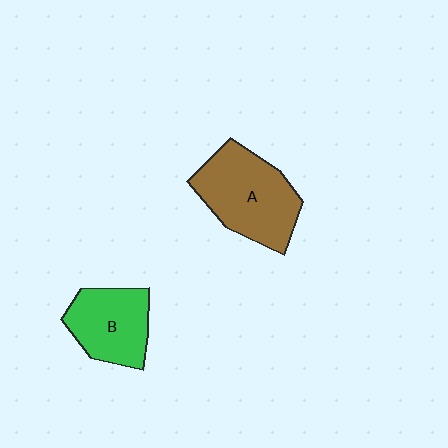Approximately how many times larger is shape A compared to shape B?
Approximately 1.3 times.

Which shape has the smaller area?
Shape B (green).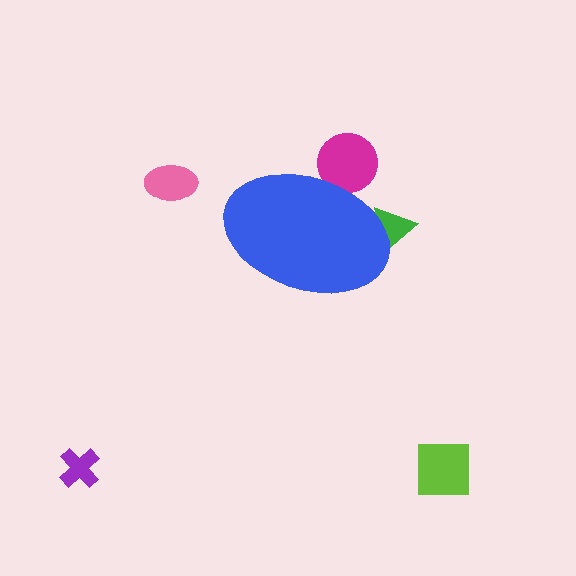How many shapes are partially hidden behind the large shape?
2 shapes are partially hidden.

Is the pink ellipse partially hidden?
No, the pink ellipse is fully visible.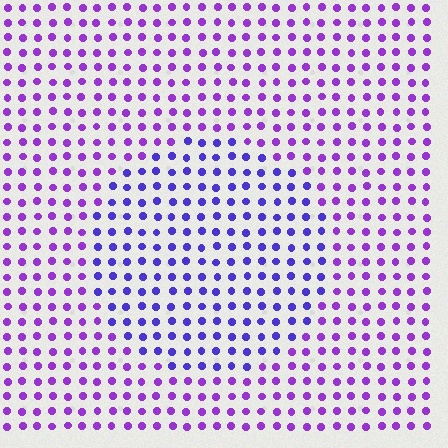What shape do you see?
I see a circle.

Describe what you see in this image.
The image is filled with small purple elements in a uniform arrangement. A circle-shaped region is visible where the elements are tinted to a slightly different hue, forming a subtle color boundary.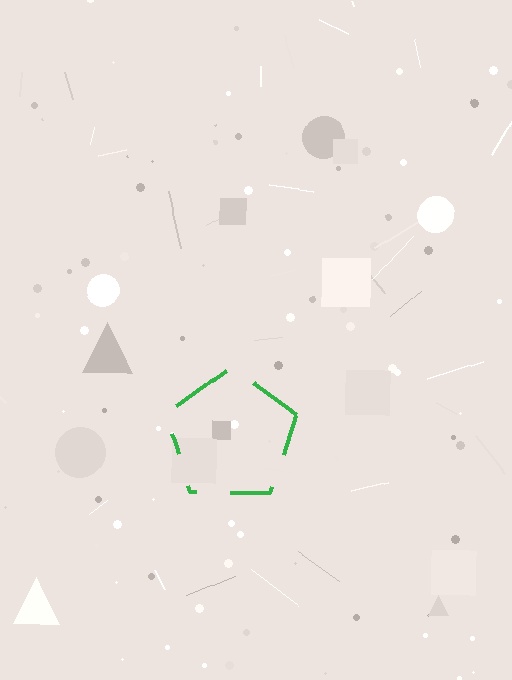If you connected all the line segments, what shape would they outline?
They would outline a pentagon.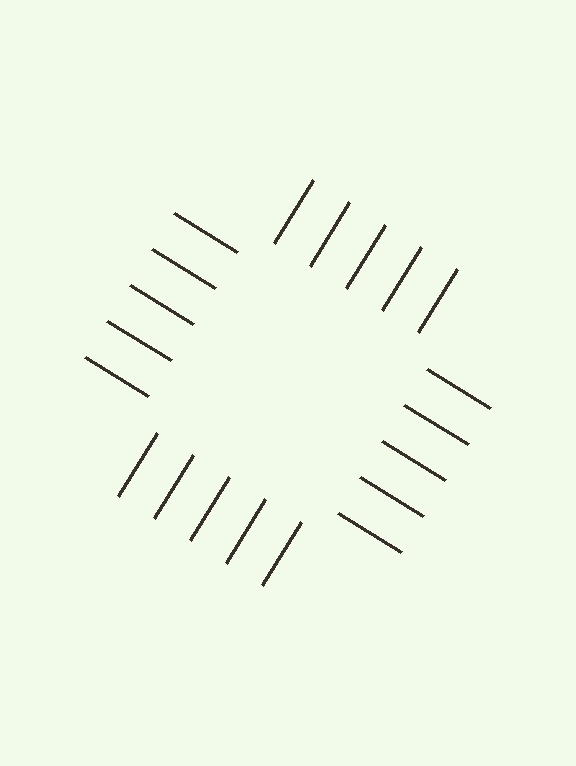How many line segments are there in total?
20 — 5 along each of the 4 edges.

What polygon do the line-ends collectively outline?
An illusory square — the line segments terminate on its edges but no continuous stroke is drawn.